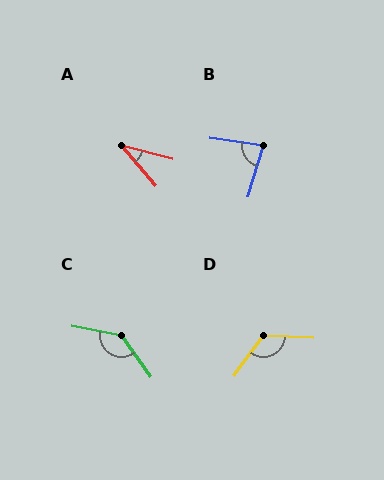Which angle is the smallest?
A, at approximately 35 degrees.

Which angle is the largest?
C, at approximately 136 degrees.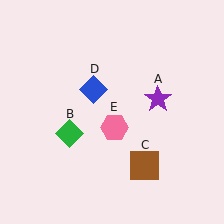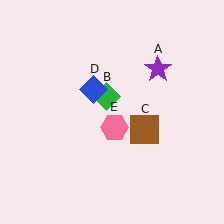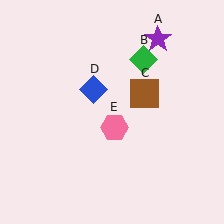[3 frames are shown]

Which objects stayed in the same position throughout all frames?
Blue diamond (object D) and pink hexagon (object E) remained stationary.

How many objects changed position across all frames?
3 objects changed position: purple star (object A), green diamond (object B), brown square (object C).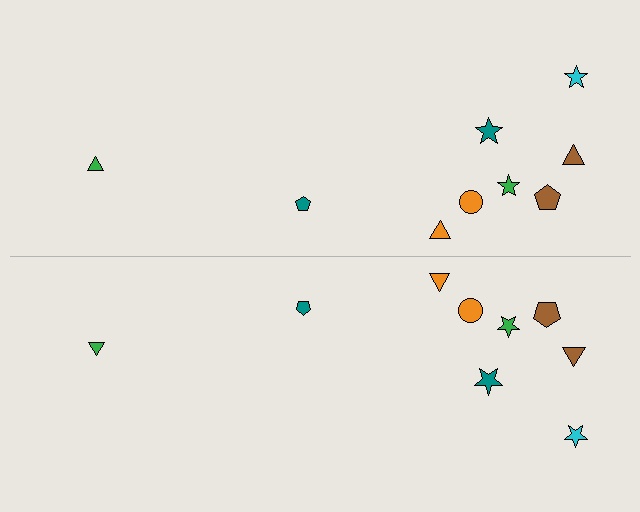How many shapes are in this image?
There are 18 shapes in this image.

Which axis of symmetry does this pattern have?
The pattern has a horizontal axis of symmetry running through the center of the image.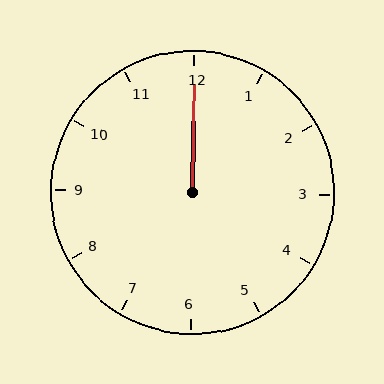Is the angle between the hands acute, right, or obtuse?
It is acute.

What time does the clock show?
12:00.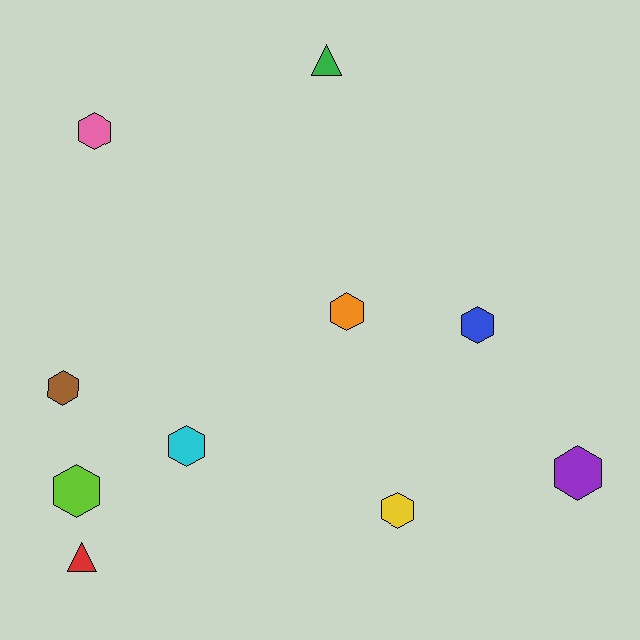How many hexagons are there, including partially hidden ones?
There are 8 hexagons.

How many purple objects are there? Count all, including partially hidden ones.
There is 1 purple object.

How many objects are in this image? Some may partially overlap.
There are 10 objects.